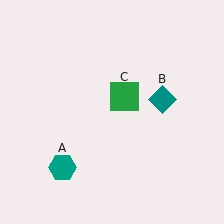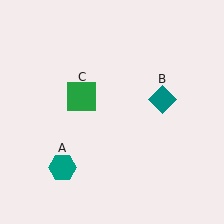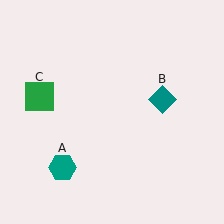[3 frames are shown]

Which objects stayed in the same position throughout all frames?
Teal hexagon (object A) and teal diamond (object B) remained stationary.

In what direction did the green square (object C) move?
The green square (object C) moved left.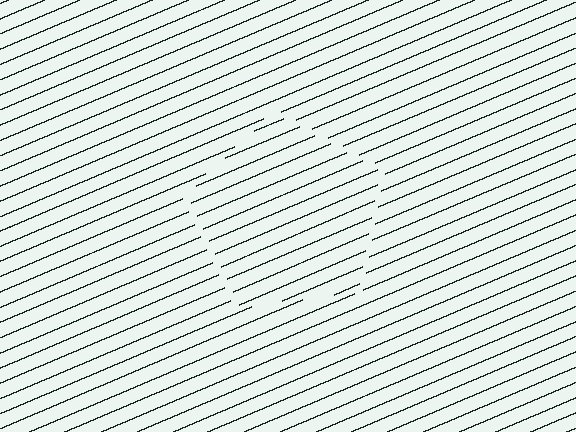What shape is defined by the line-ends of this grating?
An illusory pentagon. The interior of the shape contains the same grating, shifted by half a period — the contour is defined by the phase discontinuity where line-ends from the inner and outer gratings abut.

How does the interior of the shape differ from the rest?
The interior of the shape contains the same grating, shifted by half a period — the contour is defined by the phase discontinuity where line-ends from the inner and outer gratings abut.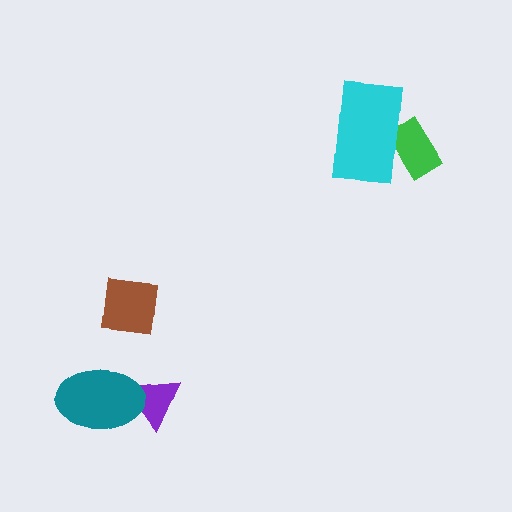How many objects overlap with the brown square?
0 objects overlap with the brown square.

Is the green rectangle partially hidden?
Yes, it is partially covered by another shape.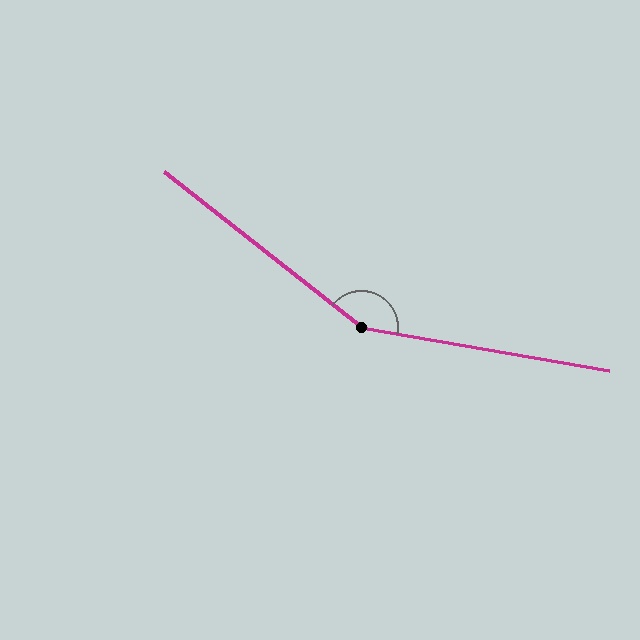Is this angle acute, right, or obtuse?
It is obtuse.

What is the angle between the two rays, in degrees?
Approximately 151 degrees.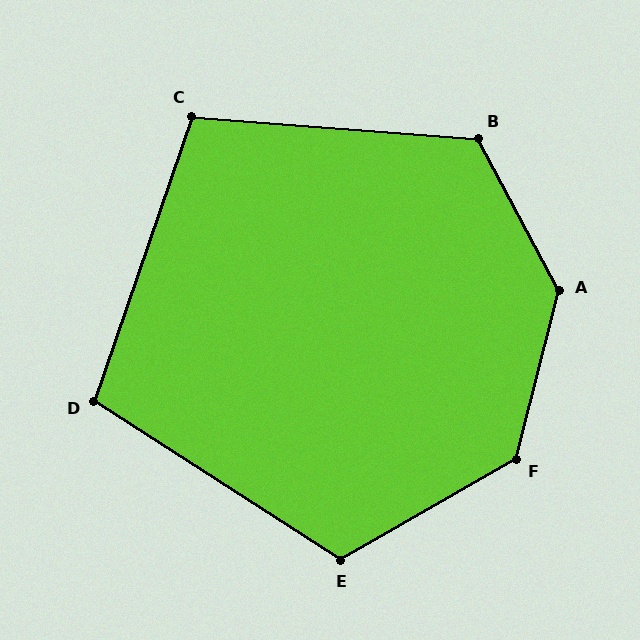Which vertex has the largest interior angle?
A, at approximately 138 degrees.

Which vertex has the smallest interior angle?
D, at approximately 104 degrees.